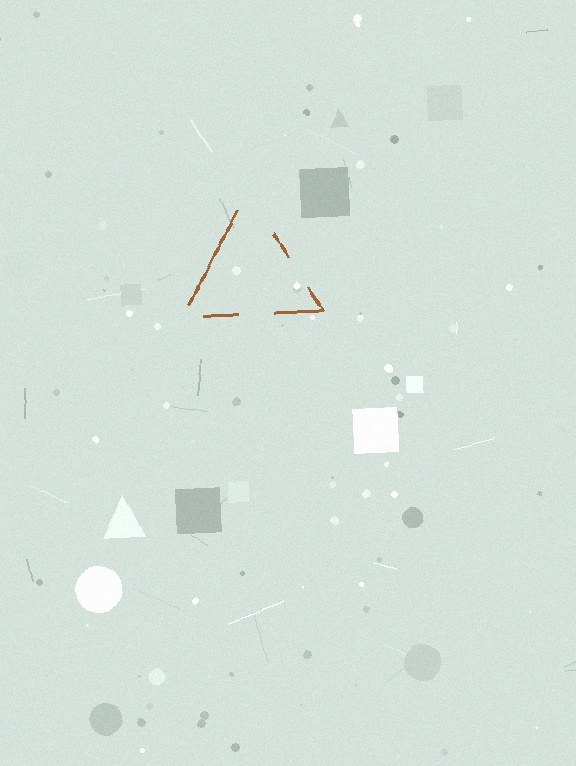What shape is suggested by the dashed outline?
The dashed outline suggests a triangle.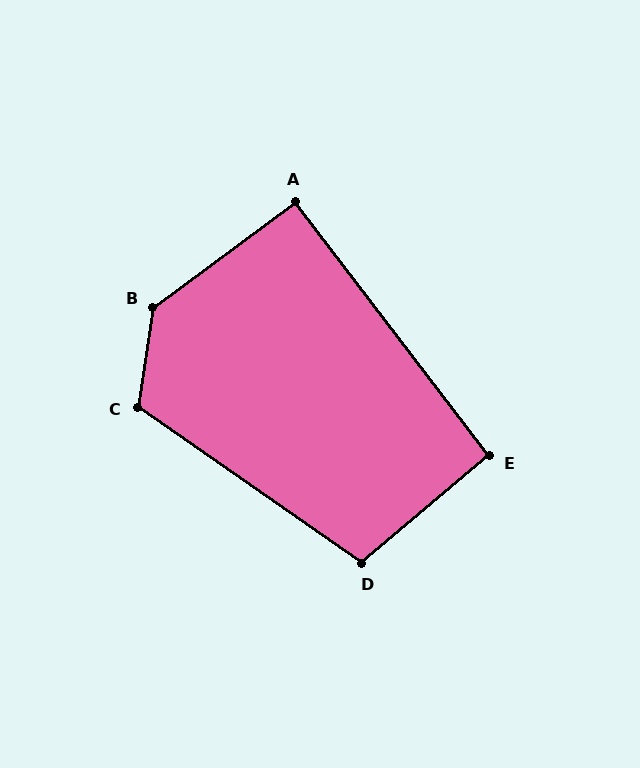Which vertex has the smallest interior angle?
A, at approximately 91 degrees.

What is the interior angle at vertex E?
Approximately 93 degrees (approximately right).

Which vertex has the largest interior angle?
B, at approximately 135 degrees.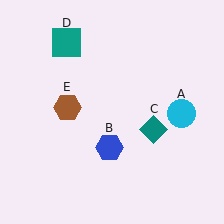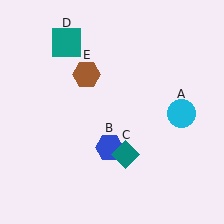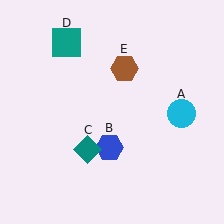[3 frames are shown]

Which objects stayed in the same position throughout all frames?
Cyan circle (object A) and blue hexagon (object B) and teal square (object D) remained stationary.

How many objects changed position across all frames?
2 objects changed position: teal diamond (object C), brown hexagon (object E).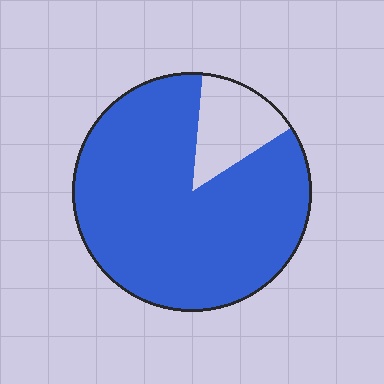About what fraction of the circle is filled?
About seven eighths (7/8).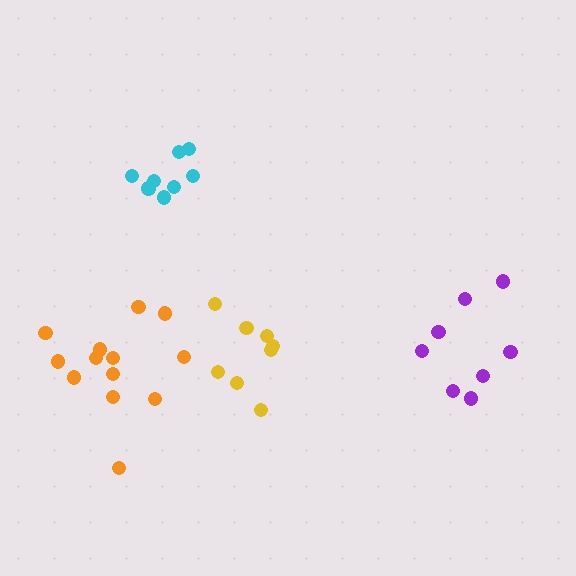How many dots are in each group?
Group 1: 8 dots, Group 2: 8 dots, Group 3: 8 dots, Group 4: 13 dots (37 total).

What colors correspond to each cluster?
The clusters are colored: yellow, cyan, purple, orange.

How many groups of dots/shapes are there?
There are 4 groups.